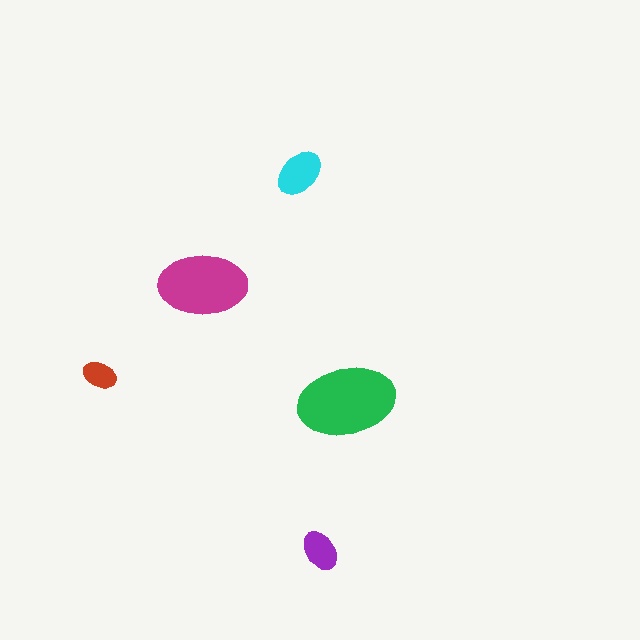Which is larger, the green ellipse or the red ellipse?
The green one.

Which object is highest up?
The cyan ellipse is topmost.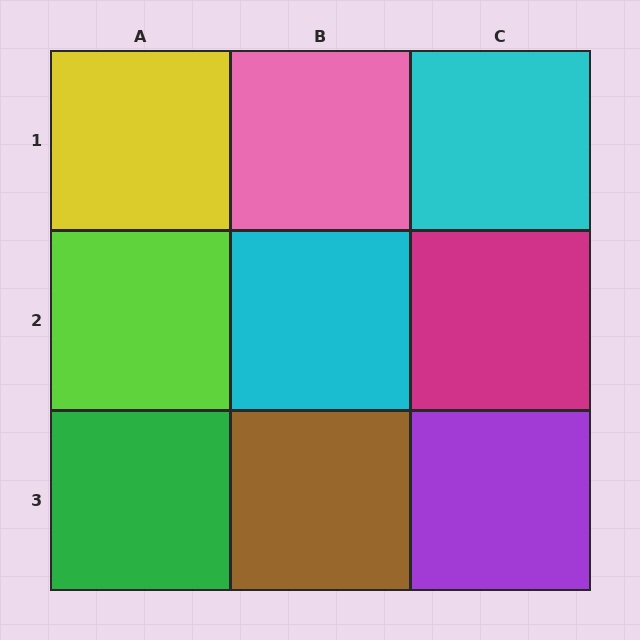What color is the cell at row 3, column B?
Brown.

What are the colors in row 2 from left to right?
Lime, cyan, magenta.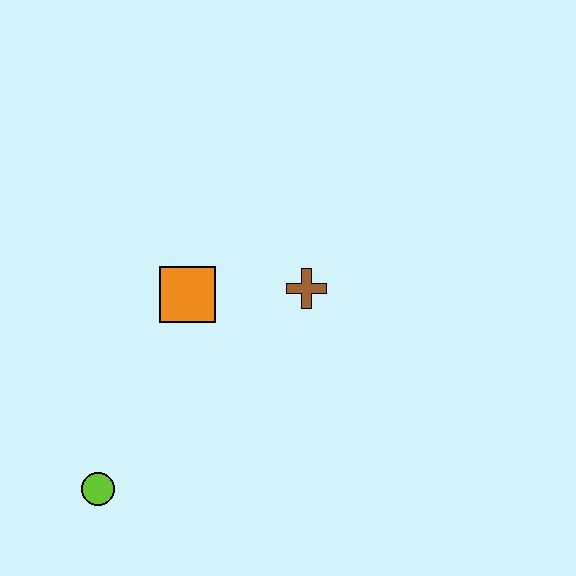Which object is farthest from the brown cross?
The lime circle is farthest from the brown cross.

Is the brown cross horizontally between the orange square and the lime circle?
No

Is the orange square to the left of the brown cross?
Yes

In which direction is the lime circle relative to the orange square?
The lime circle is below the orange square.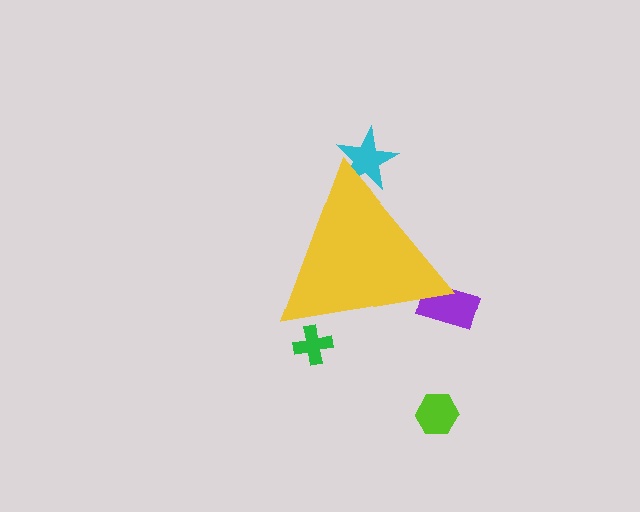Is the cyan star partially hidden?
Yes, the cyan star is partially hidden behind the yellow triangle.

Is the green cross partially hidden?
Yes, the green cross is partially hidden behind the yellow triangle.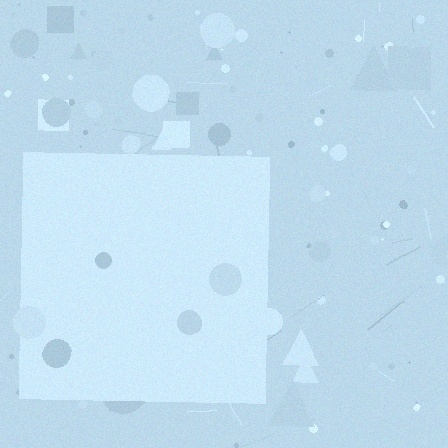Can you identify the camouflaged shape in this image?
The camouflaged shape is a square.